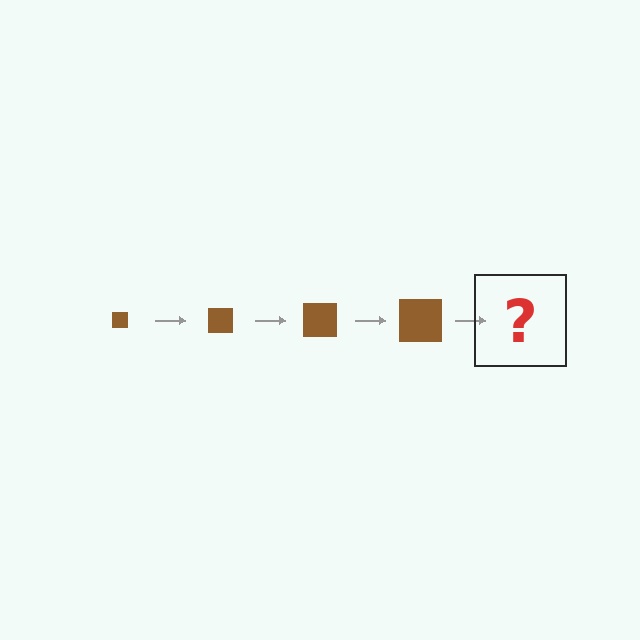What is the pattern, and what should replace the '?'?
The pattern is that the square gets progressively larger each step. The '?' should be a brown square, larger than the previous one.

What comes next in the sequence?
The next element should be a brown square, larger than the previous one.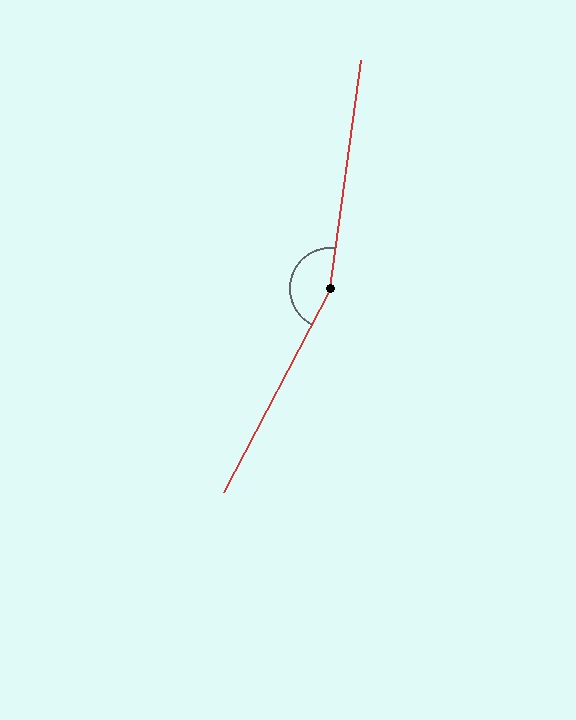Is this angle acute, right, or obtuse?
It is obtuse.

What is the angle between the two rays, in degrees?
Approximately 160 degrees.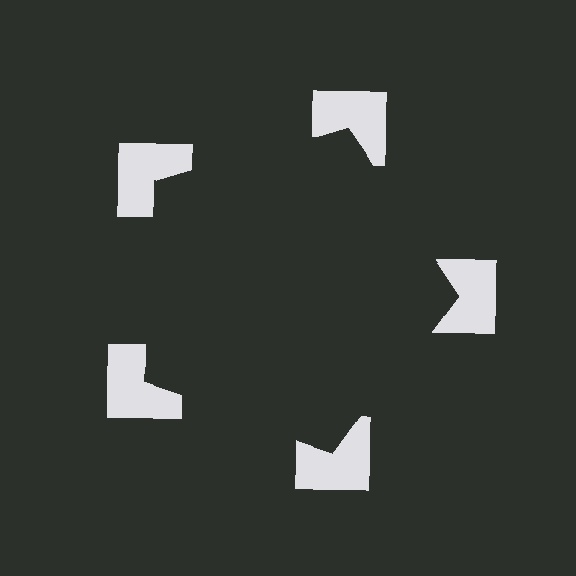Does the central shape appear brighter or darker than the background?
It typically appears slightly darker than the background, even though no actual brightness change is drawn.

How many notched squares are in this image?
There are 5 — one at each vertex of the illusory pentagon.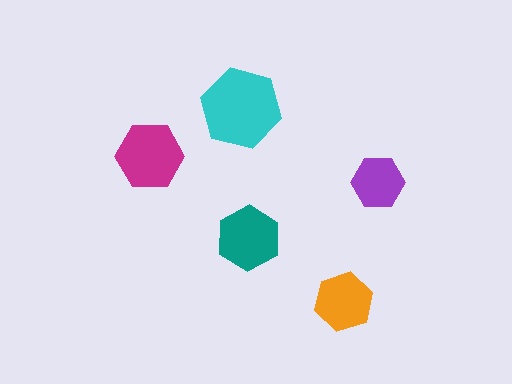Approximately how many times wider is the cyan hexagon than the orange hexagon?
About 1.5 times wider.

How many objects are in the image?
There are 5 objects in the image.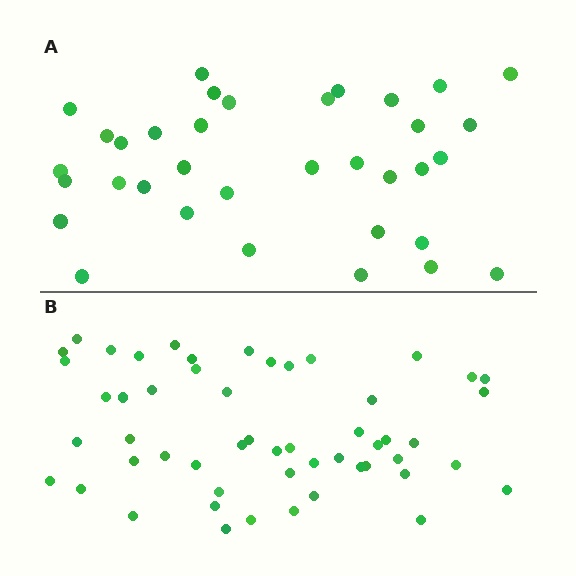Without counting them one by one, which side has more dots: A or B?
Region B (the bottom region) has more dots.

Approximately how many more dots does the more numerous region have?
Region B has approximately 20 more dots than region A.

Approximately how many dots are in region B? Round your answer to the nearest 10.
About 50 dots. (The exact count is 53, which rounds to 50.)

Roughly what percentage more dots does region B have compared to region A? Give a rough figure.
About 50% more.